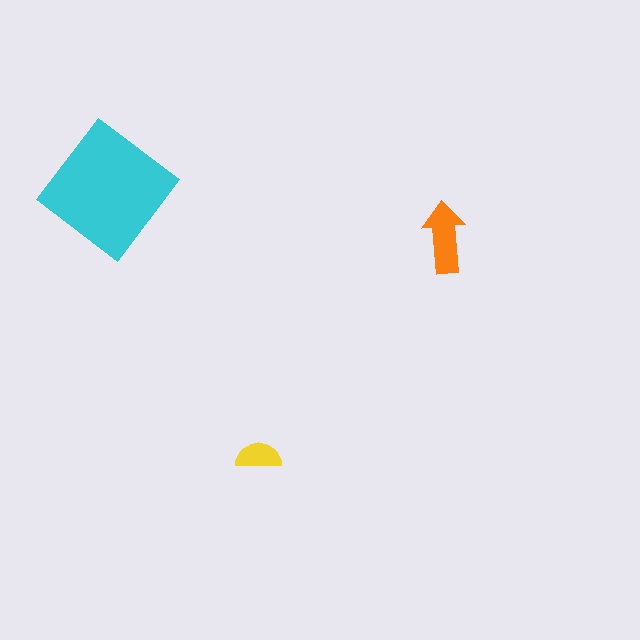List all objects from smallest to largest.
The yellow semicircle, the orange arrow, the cyan diamond.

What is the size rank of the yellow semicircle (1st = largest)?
3rd.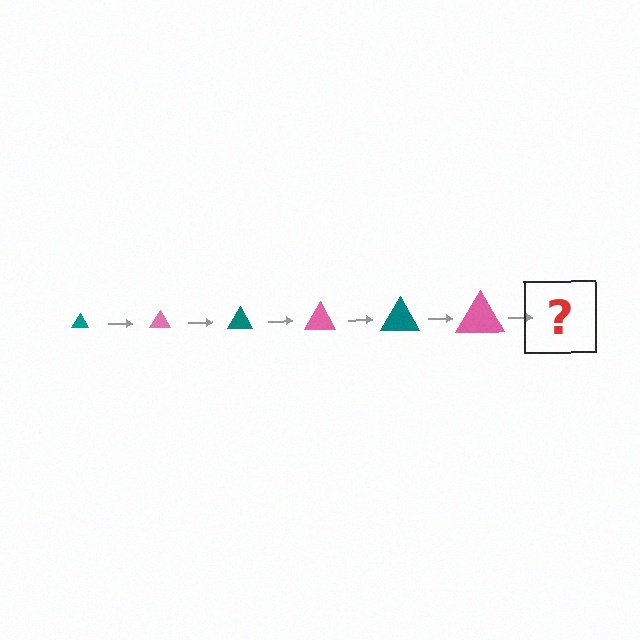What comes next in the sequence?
The next element should be a teal triangle, larger than the previous one.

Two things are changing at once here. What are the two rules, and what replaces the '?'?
The two rules are that the triangle grows larger each step and the color cycles through teal and pink. The '?' should be a teal triangle, larger than the previous one.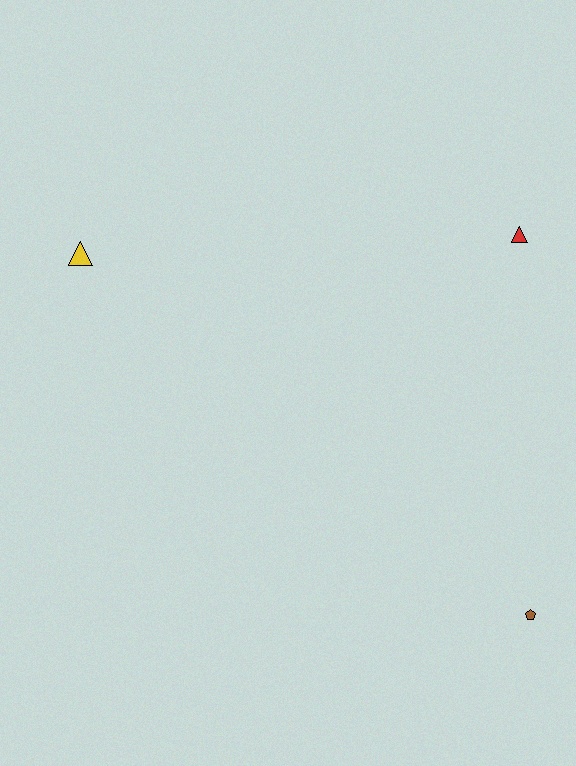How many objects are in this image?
There are 3 objects.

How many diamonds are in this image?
There are no diamonds.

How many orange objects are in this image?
There are no orange objects.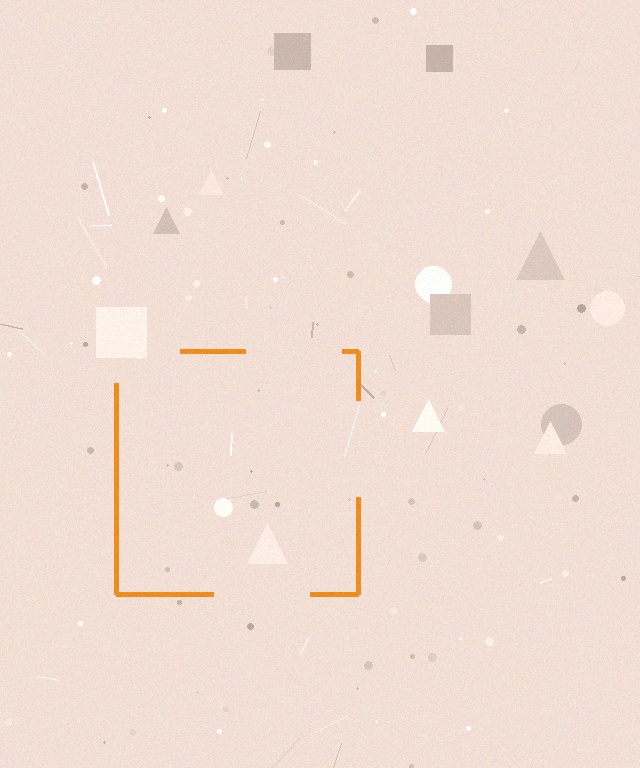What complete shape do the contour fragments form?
The contour fragments form a square.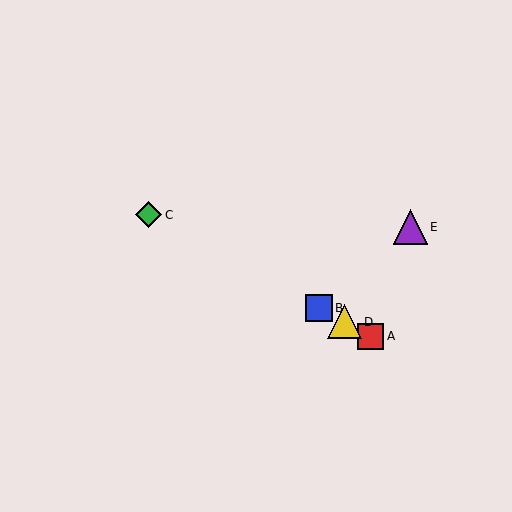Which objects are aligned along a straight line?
Objects A, B, C, D are aligned along a straight line.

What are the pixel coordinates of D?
Object D is at (344, 322).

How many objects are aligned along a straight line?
4 objects (A, B, C, D) are aligned along a straight line.